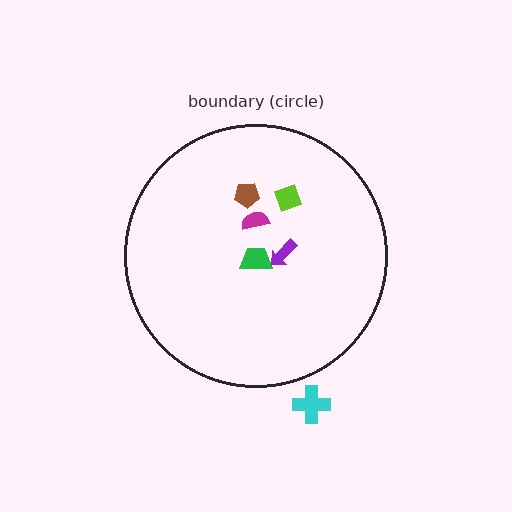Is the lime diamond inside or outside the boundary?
Inside.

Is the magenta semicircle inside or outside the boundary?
Inside.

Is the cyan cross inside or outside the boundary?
Outside.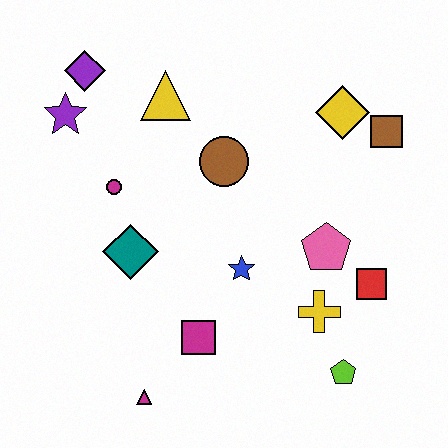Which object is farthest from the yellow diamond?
The magenta triangle is farthest from the yellow diamond.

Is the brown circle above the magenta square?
Yes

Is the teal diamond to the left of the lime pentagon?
Yes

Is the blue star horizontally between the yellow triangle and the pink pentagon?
Yes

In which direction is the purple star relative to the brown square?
The purple star is to the left of the brown square.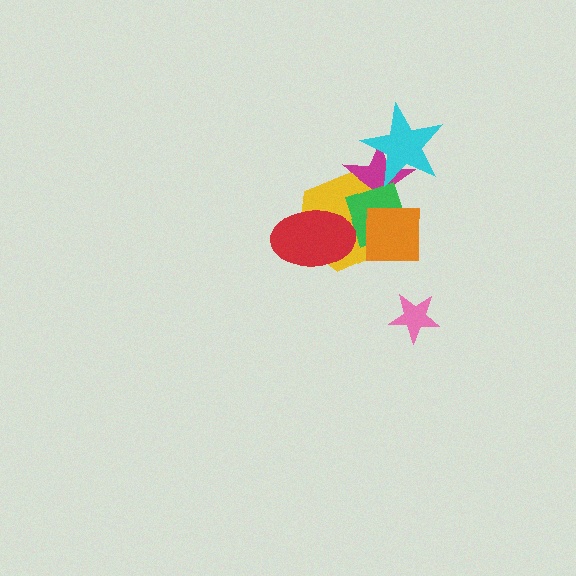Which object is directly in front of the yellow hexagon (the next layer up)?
The green diamond is directly in front of the yellow hexagon.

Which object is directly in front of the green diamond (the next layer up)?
The red ellipse is directly in front of the green diamond.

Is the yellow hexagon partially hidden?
Yes, it is partially covered by another shape.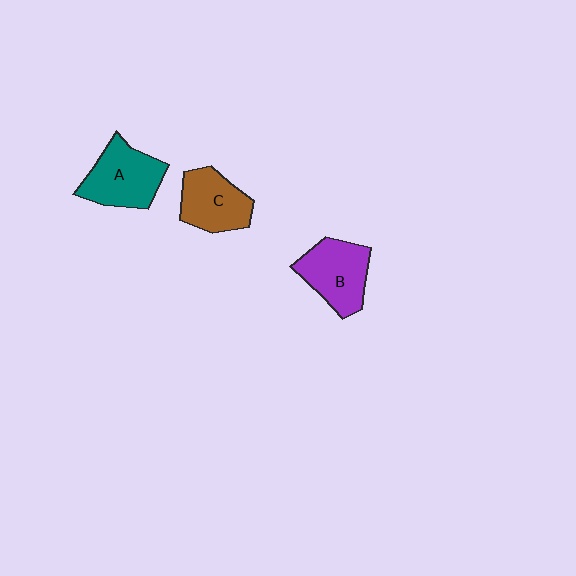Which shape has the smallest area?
Shape C (brown).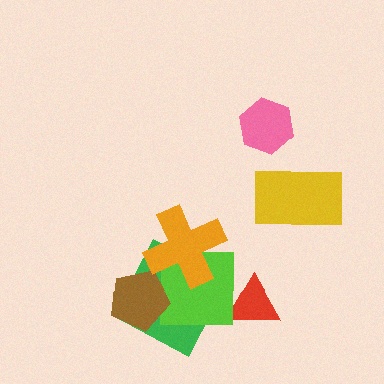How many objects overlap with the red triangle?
1 object overlaps with the red triangle.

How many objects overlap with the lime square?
4 objects overlap with the lime square.